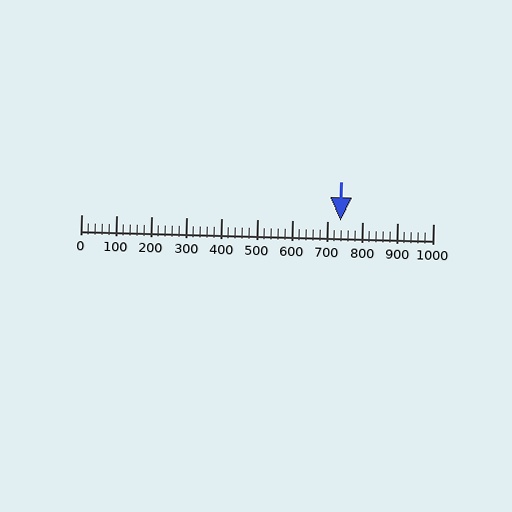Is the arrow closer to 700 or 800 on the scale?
The arrow is closer to 700.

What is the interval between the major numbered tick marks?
The major tick marks are spaced 100 units apart.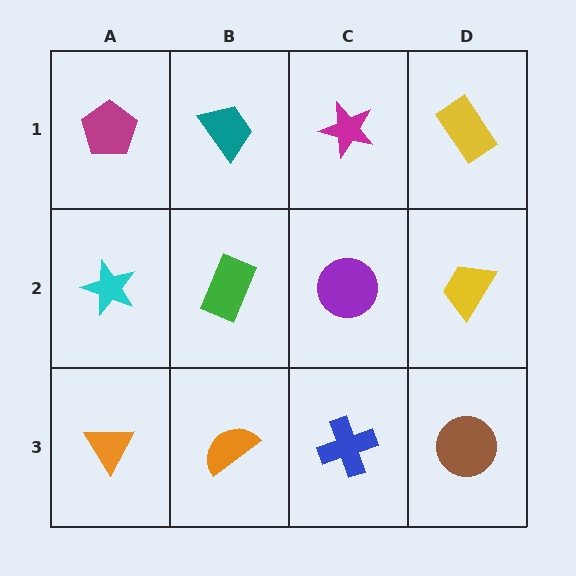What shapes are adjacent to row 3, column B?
A green rectangle (row 2, column B), an orange triangle (row 3, column A), a blue cross (row 3, column C).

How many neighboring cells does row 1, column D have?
2.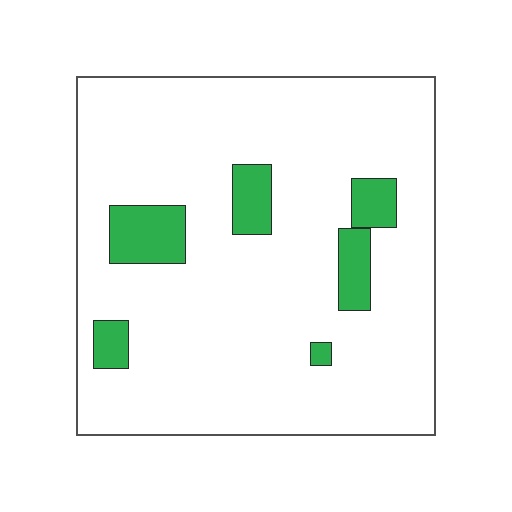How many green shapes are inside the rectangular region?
6.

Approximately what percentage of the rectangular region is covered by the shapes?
Approximately 10%.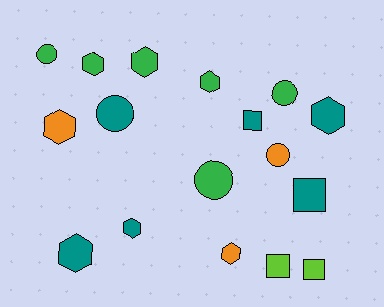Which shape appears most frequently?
Hexagon, with 8 objects.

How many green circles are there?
There are 3 green circles.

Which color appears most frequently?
Teal, with 6 objects.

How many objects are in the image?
There are 17 objects.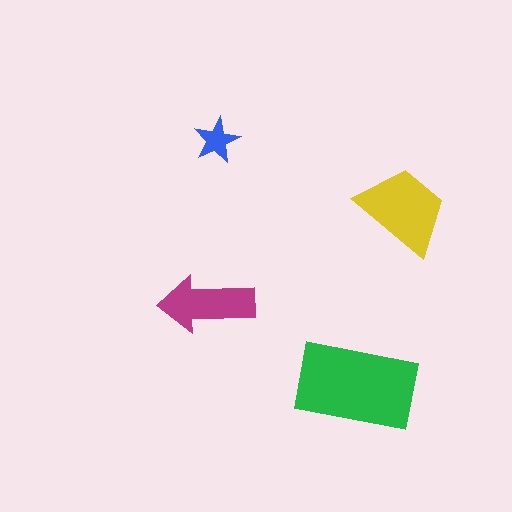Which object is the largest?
The green rectangle.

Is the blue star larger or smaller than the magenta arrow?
Smaller.